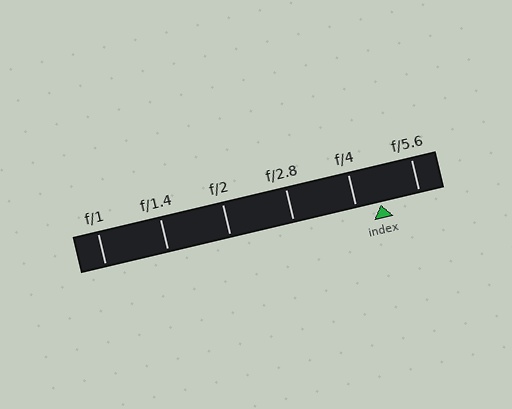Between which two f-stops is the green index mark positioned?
The index mark is between f/4 and f/5.6.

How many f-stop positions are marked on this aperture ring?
There are 6 f-stop positions marked.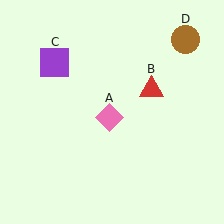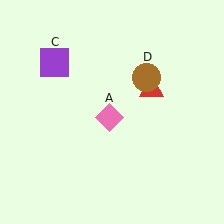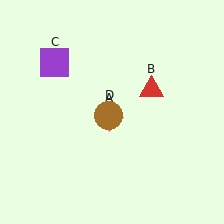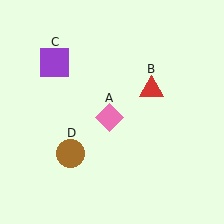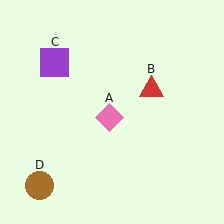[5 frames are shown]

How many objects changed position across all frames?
1 object changed position: brown circle (object D).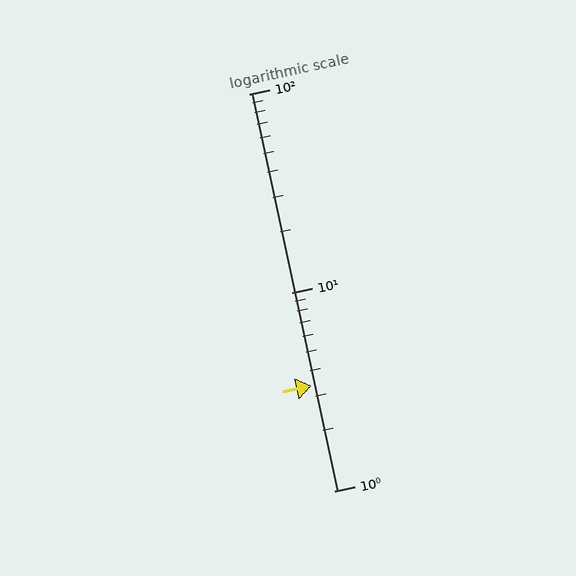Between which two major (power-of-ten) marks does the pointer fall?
The pointer is between 1 and 10.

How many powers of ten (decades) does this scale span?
The scale spans 2 decades, from 1 to 100.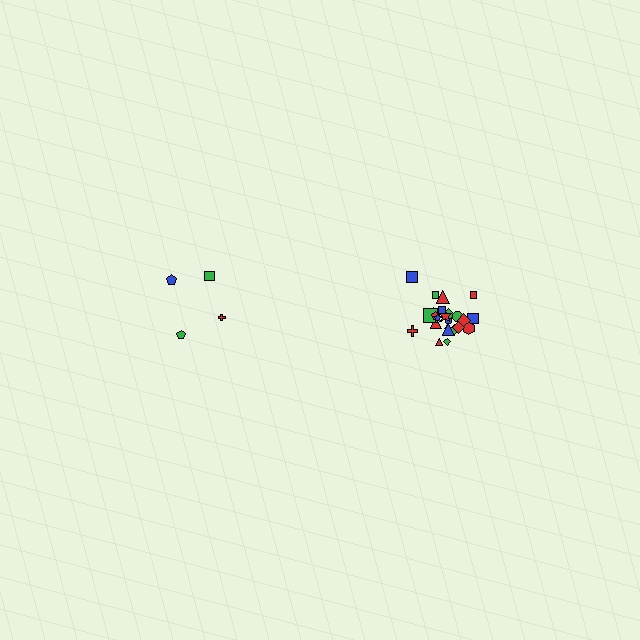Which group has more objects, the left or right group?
The right group.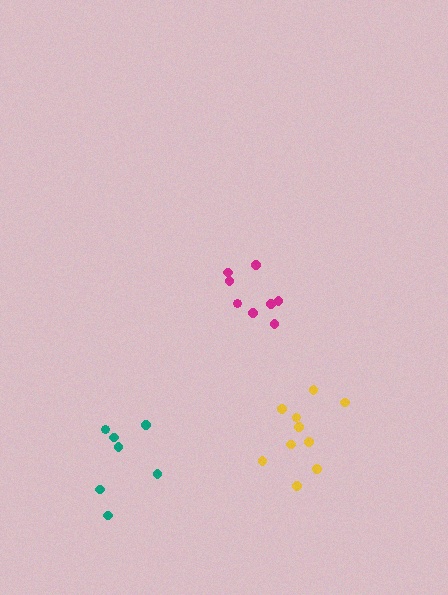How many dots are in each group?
Group 1: 10 dots, Group 2: 7 dots, Group 3: 8 dots (25 total).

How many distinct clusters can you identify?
There are 3 distinct clusters.